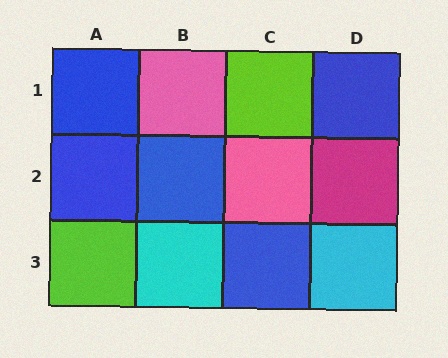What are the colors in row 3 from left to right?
Lime, cyan, blue, cyan.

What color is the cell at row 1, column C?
Lime.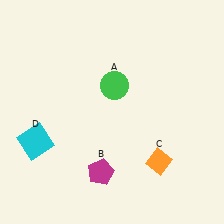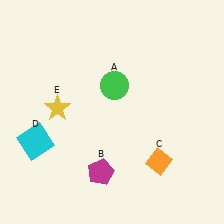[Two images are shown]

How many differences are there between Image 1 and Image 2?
There is 1 difference between the two images.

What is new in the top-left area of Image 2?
A yellow star (E) was added in the top-left area of Image 2.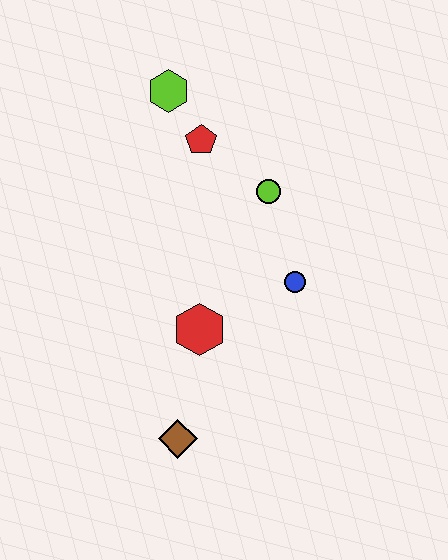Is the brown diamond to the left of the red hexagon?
Yes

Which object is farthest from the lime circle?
The brown diamond is farthest from the lime circle.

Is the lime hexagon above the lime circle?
Yes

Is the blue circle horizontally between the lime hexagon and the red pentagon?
No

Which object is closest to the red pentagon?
The lime hexagon is closest to the red pentagon.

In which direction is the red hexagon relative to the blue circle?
The red hexagon is to the left of the blue circle.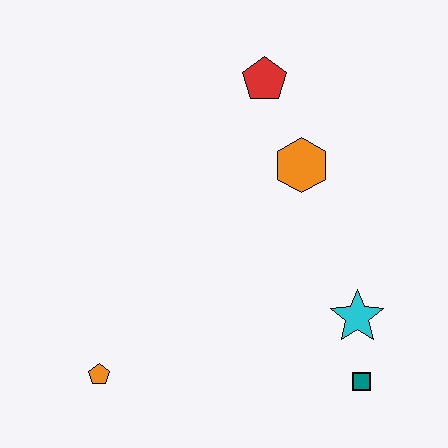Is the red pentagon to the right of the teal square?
No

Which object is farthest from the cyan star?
The orange pentagon is farthest from the cyan star.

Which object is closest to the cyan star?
The teal square is closest to the cyan star.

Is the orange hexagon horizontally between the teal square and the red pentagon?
Yes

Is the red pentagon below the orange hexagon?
No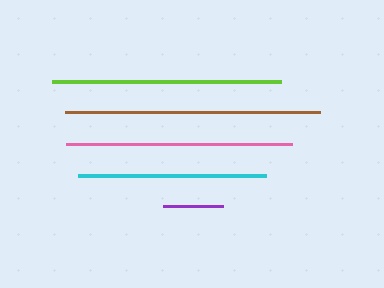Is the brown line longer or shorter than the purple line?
The brown line is longer than the purple line.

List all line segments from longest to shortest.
From longest to shortest: brown, lime, pink, cyan, purple.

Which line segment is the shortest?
The purple line is the shortest at approximately 61 pixels.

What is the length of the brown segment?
The brown segment is approximately 255 pixels long.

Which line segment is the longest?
The brown line is the longest at approximately 255 pixels.